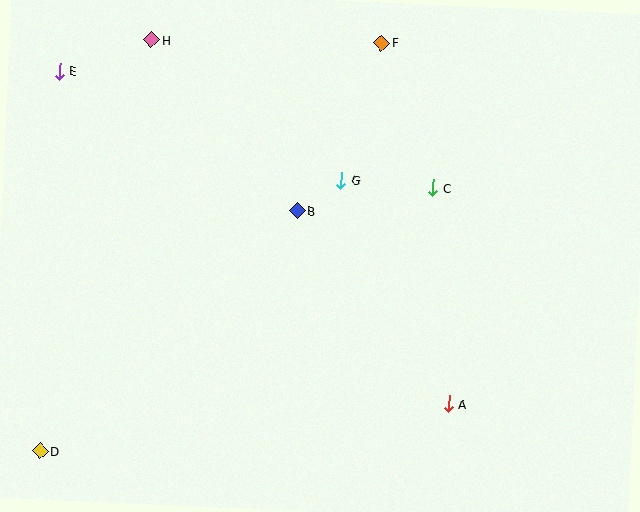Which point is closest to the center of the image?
Point B at (297, 211) is closest to the center.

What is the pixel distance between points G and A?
The distance between G and A is 248 pixels.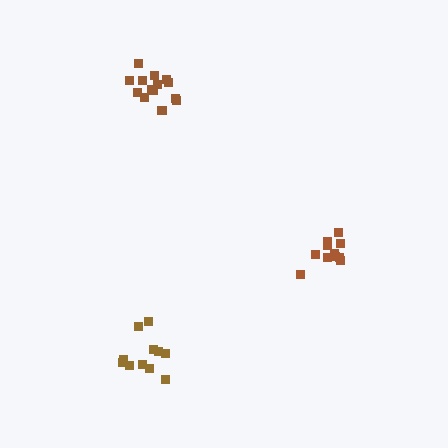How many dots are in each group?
Group 1: 11 dots, Group 2: 14 dots, Group 3: 11 dots (36 total).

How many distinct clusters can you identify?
There are 3 distinct clusters.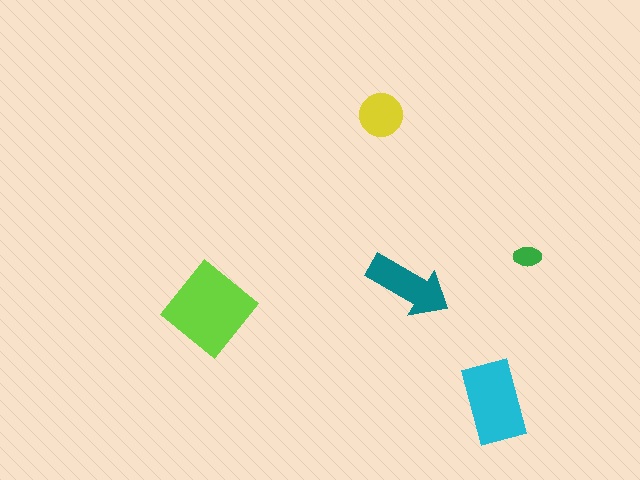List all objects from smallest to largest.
The green ellipse, the yellow circle, the teal arrow, the cyan rectangle, the lime diamond.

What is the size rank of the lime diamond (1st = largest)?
1st.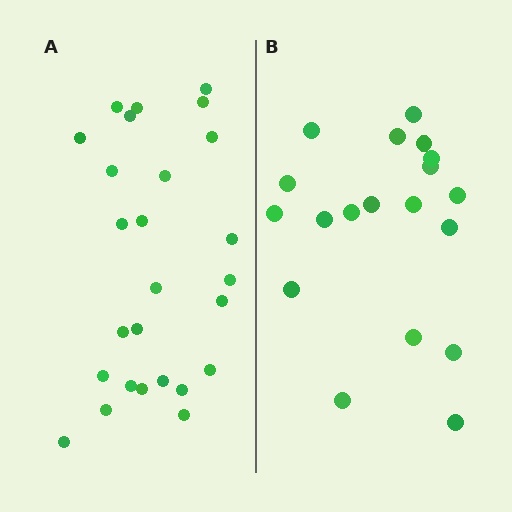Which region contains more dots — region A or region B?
Region A (the left region) has more dots.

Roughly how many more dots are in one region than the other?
Region A has roughly 8 or so more dots than region B.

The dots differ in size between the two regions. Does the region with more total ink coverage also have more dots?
No. Region B has more total ink coverage because its dots are larger, but region A actually contains more individual dots. Total area can be misleading — the number of items is what matters here.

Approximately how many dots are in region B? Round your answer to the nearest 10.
About 20 dots. (The exact count is 19, which rounds to 20.)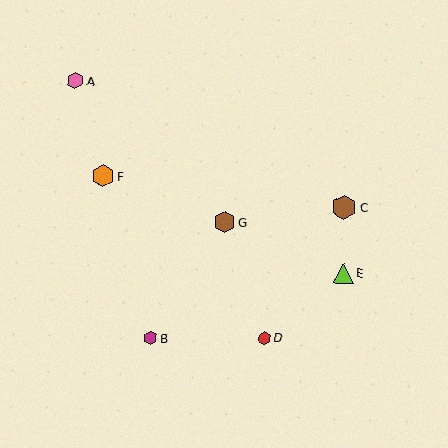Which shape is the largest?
The brown hexagon (labeled C) is the largest.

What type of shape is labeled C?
Shape C is a brown hexagon.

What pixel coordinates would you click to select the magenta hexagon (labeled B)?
Click at (151, 338) to select the magenta hexagon B.